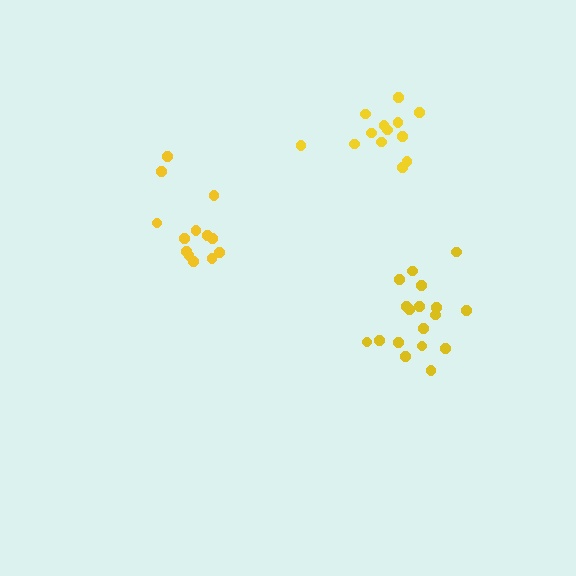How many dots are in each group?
Group 1: 13 dots, Group 2: 18 dots, Group 3: 13 dots (44 total).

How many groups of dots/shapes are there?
There are 3 groups.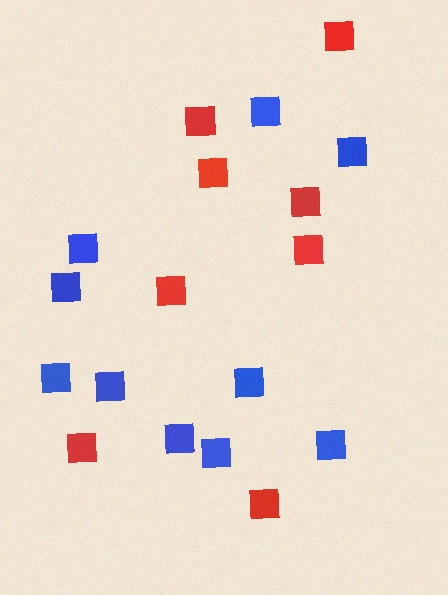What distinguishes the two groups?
There are 2 groups: one group of red squares (8) and one group of blue squares (10).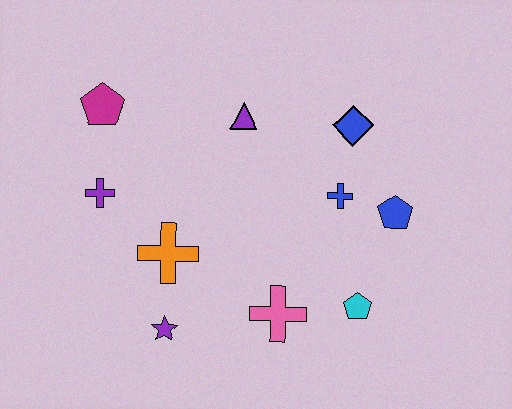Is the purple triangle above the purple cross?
Yes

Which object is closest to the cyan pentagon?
The pink cross is closest to the cyan pentagon.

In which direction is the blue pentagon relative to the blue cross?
The blue pentagon is to the right of the blue cross.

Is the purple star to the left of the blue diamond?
Yes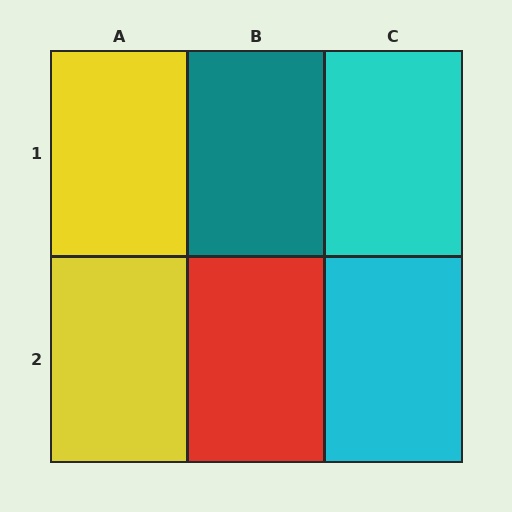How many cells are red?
1 cell is red.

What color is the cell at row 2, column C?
Cyan.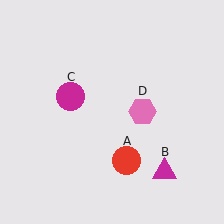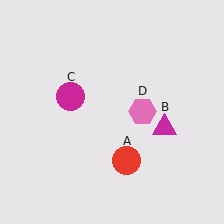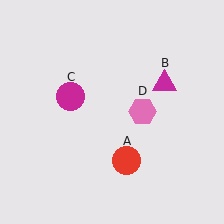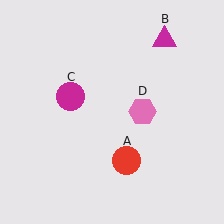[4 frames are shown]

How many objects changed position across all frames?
1 object changed position: magenta triangle (object B).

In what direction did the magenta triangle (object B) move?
The magenta triangle (object B) moved up.